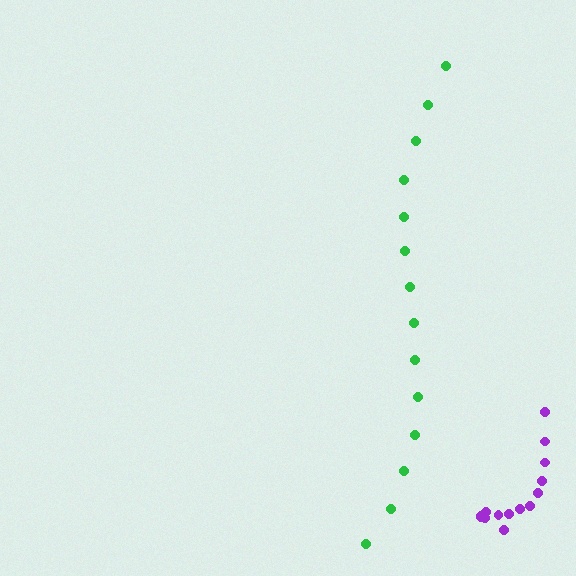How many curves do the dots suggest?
There are 2 distinct paths.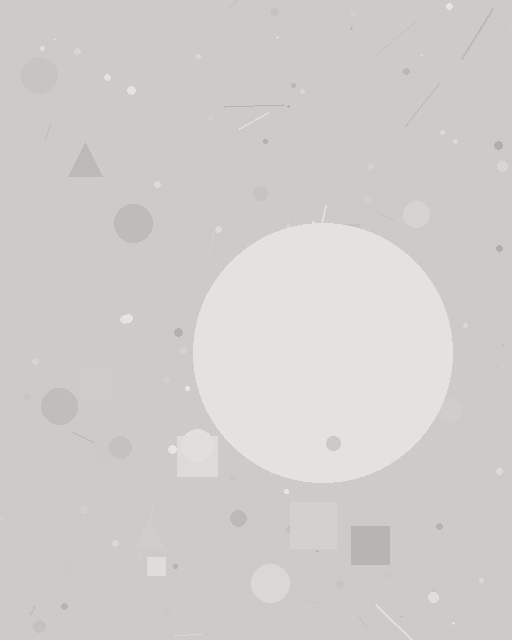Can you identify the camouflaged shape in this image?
The camouflaged shape is a circle.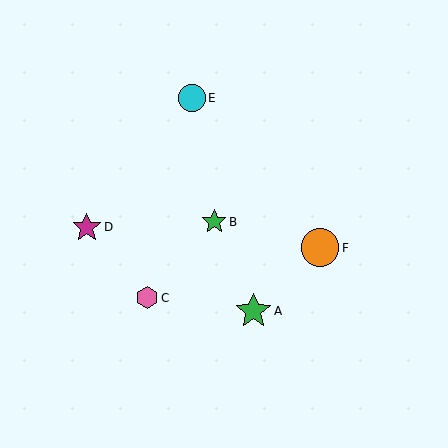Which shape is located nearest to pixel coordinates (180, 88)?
The cyan circle (labeled E) at (192, 98) is nearest to that location.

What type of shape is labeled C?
Shape C is a pink hexagon.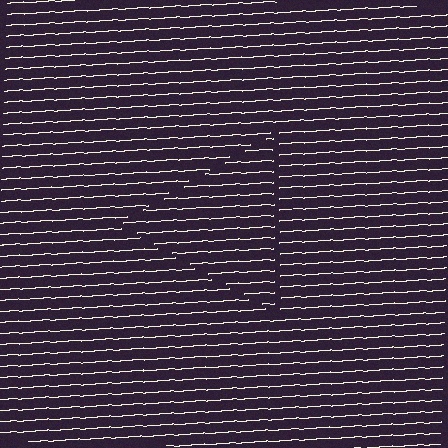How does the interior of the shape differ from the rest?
The interior of the shape contains the same grating, shifted by half a period — the contour is defined by the phase discontinuity where line-ends from the inner and outer gratings abut.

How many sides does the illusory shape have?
3 sides — the line-ends trace a triangle.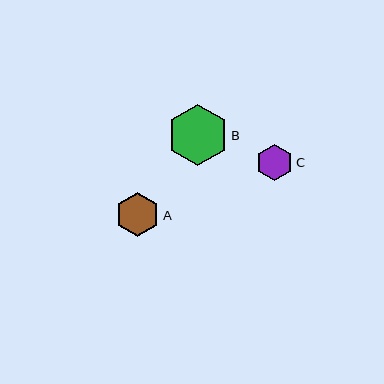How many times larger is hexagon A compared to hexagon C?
Hexagon A is approximately 1.2 times the size of hexagon C.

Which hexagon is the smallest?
Hexagon C is the smallest with a size of approximately 36 pixels.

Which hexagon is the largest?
Hexagon B is the largest with a size of approximately 60 pixels.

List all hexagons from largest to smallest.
From largest to smallest: B, A, C.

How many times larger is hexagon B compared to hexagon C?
Hexagon B is approximately 1.7 times the size of hexagon C.